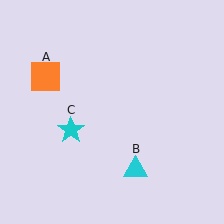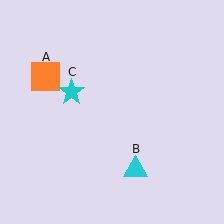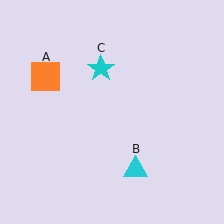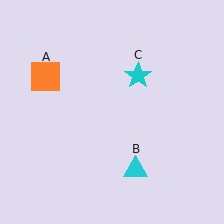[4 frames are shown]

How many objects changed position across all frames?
1 object changed position: cyan star (object C).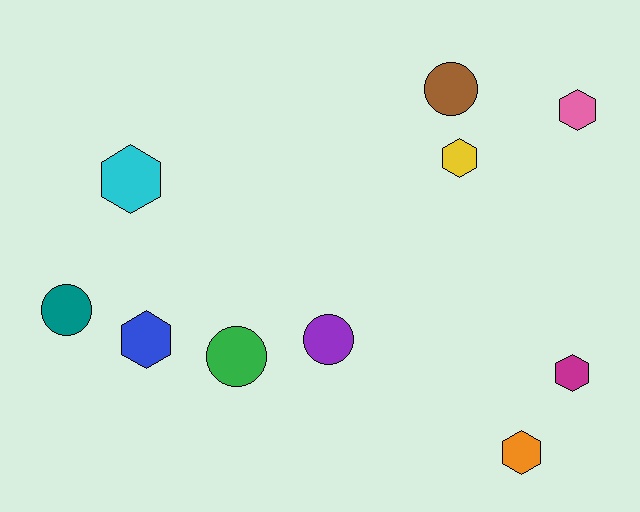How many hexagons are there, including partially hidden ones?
There are 6 hexagons.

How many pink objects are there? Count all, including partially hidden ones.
There is 1 pink object.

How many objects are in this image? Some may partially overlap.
There are 10 objects.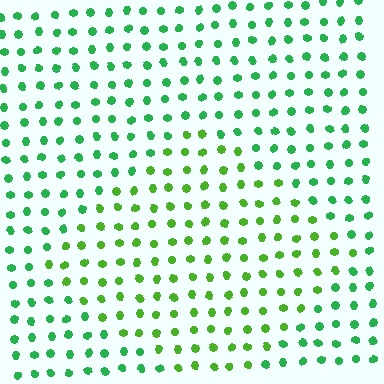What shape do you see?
I see a diamond.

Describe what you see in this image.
The image is filled with small green elements in a uniform arrangement. A diamond-shaped region is visible where the elements are tinted to a slightly different hue, forming a subtle color boundary.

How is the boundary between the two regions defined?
The boundary is defined purely by a slight shift in hue (about 32 degrees). Spacing, size, and orientation are identical on both sides.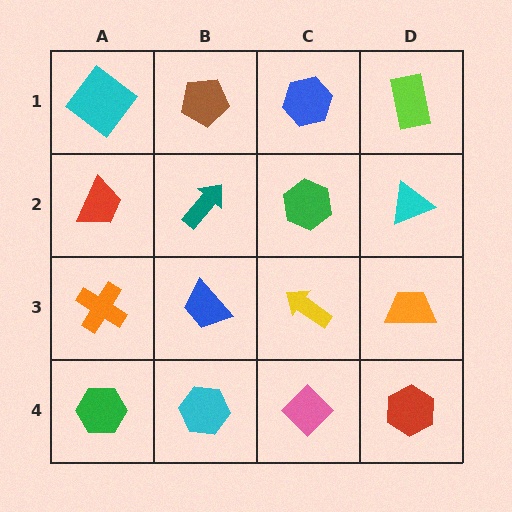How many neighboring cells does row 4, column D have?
2.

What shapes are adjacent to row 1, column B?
A teal arrow (row 2, column B), a cyan diamond (row 1, column A), a blue hexagon (row 1, column C).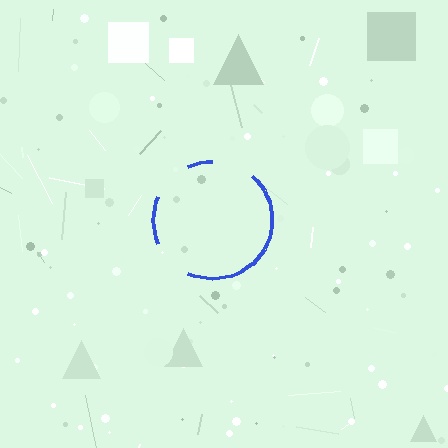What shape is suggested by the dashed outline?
The dashed outline suggests a circle.